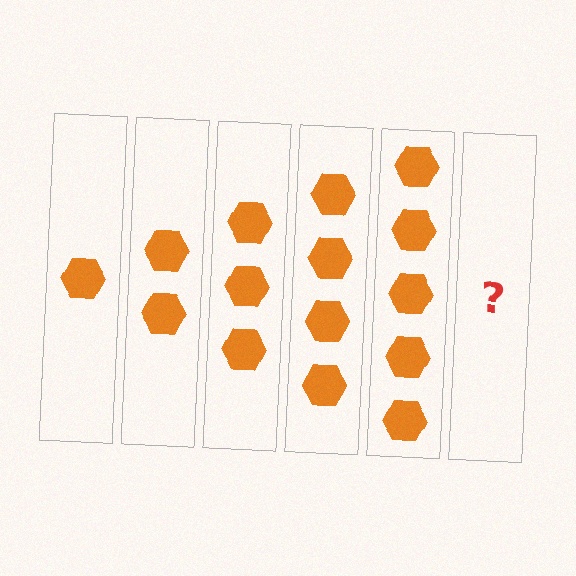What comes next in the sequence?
The next element should be 6 hexagons.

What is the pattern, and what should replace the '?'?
The pattern is that each step adds one more hexagon. The '?' should be 6 hexagons.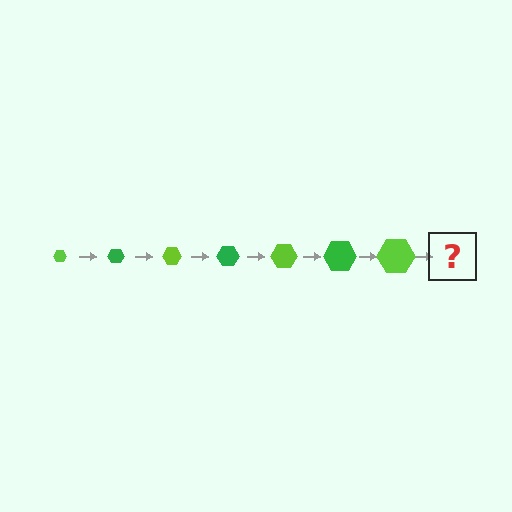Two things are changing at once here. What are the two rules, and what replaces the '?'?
The two rules are that the hexagon grows larger each step and the color cycles through lime and green. The '?' should be a green hexagon, larger than the previous one.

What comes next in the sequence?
The next element should be a green hexagon, larger than the previous one.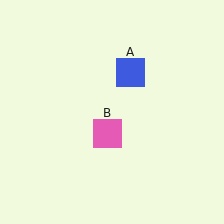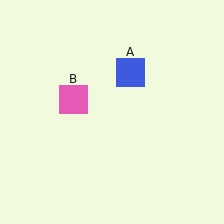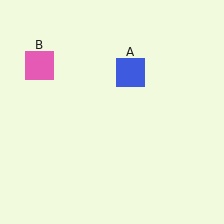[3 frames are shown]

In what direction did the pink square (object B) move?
The pink square (object B) moved up and to the left.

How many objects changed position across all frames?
1 object changed position: pink square (object B).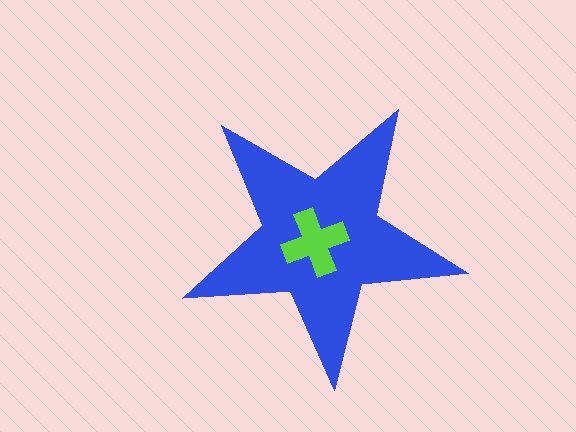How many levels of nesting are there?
2.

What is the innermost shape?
The lime cross.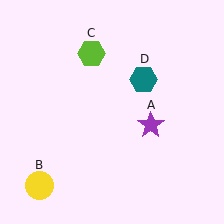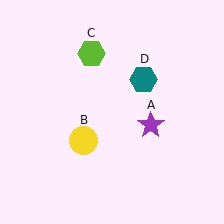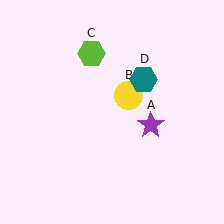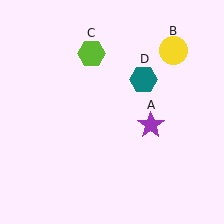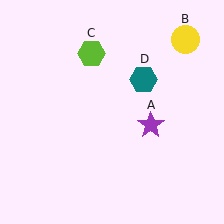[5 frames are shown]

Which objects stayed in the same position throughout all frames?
Purple star (object A) and lime hexagon (object C) and teal hexagon (object D) remained stationary.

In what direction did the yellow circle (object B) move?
The yellow circle (object B) moved up and to the right.